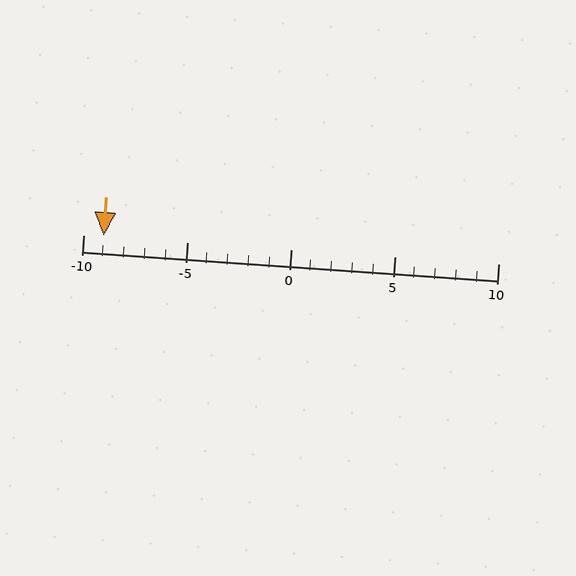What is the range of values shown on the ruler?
The ruler shows values from -10 to 10.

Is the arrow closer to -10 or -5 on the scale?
The arrow is closer to -10.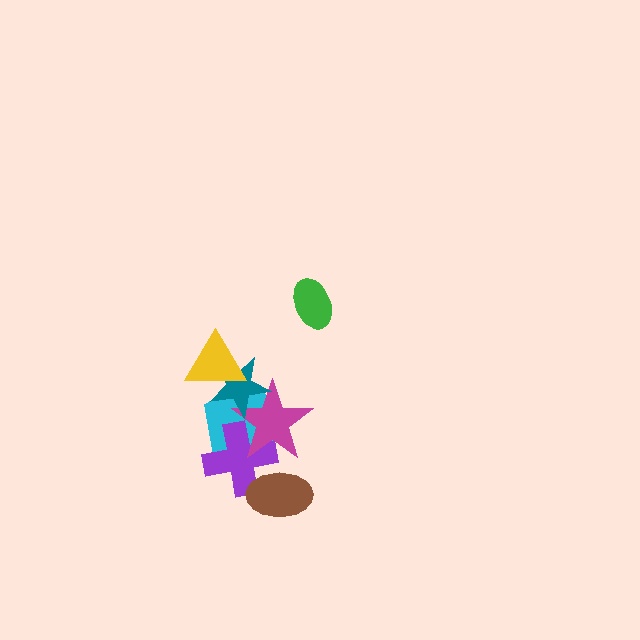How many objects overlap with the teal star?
3 objects overlap with the teal star.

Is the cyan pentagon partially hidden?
Yes, it is partially covered by another shape.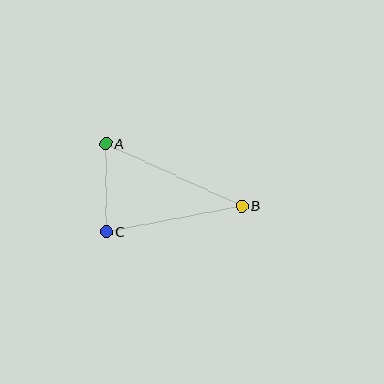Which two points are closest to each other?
Points A and C are closest to each other.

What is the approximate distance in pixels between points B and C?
The distance between B and C is approximately 138 pixels.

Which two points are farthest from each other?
Points A and B are farthest from each other.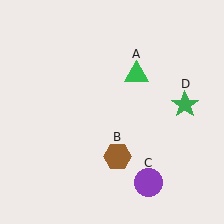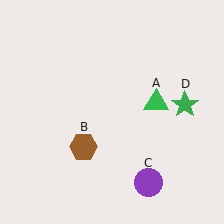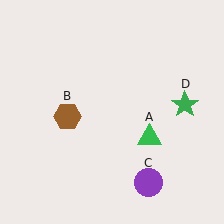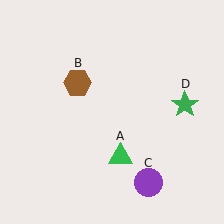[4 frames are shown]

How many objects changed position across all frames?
2 objects changed position: green triangle (object A), brown hexagon (object B).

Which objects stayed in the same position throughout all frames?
Purple circle (object C) and green star (object D) remained stationary.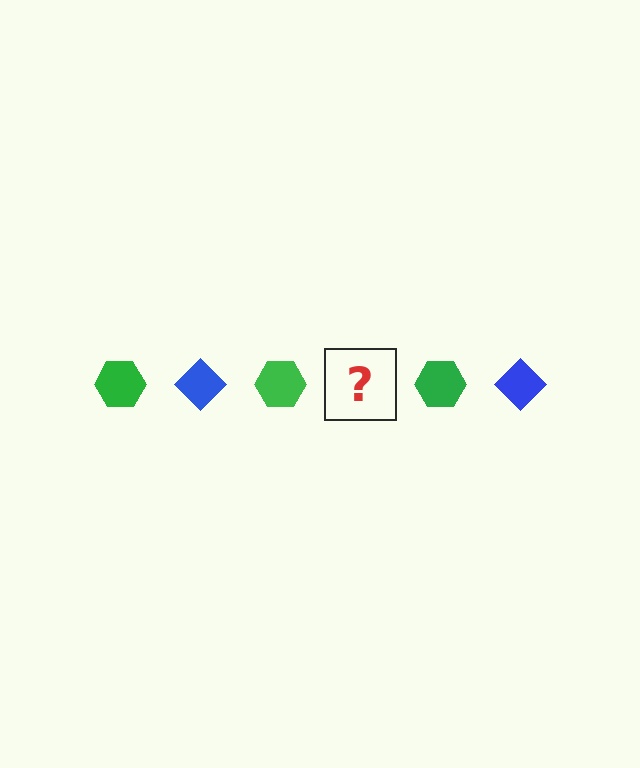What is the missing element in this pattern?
The missing element is a blue diamond.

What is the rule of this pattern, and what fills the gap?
The rule is that the pattern alternates between green hexagon and blue diamond. The gap should be filled with a blue diamond.